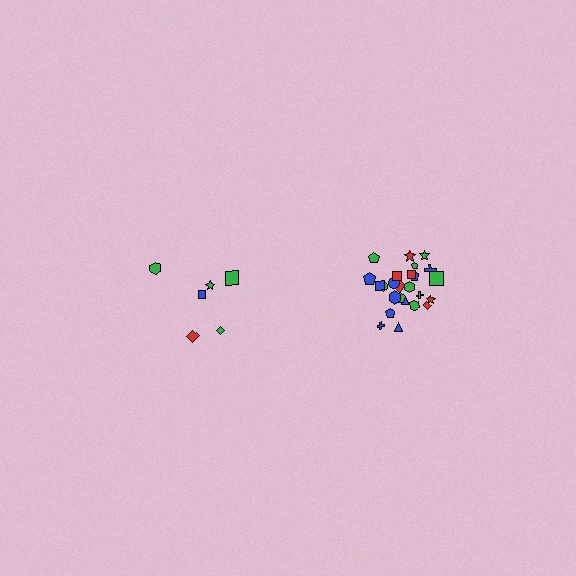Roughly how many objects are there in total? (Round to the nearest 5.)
Roughly 30 objects in total.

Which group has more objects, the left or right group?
The right group.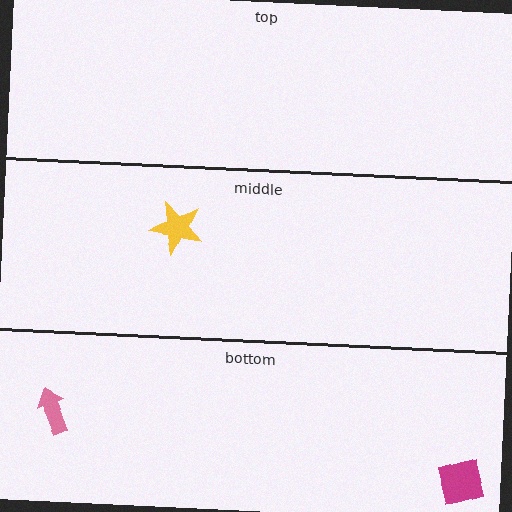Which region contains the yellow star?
The middle region.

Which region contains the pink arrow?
The bottom region.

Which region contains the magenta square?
The bottom region.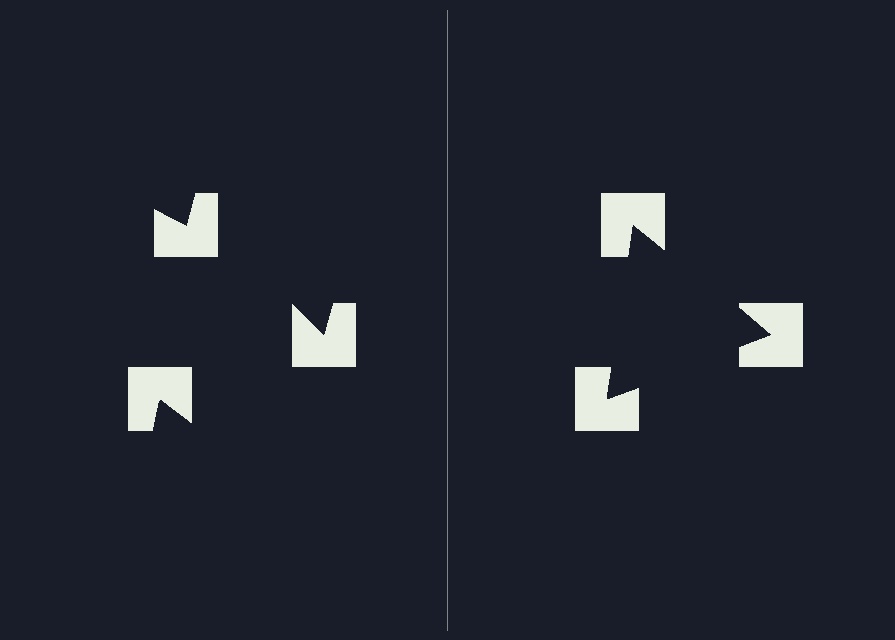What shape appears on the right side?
An illusory triangle.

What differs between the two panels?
The notched squares are positioned identically on both sides; only the wedge orientations differ. On the right they align to a triangle; on the left they are misaligned.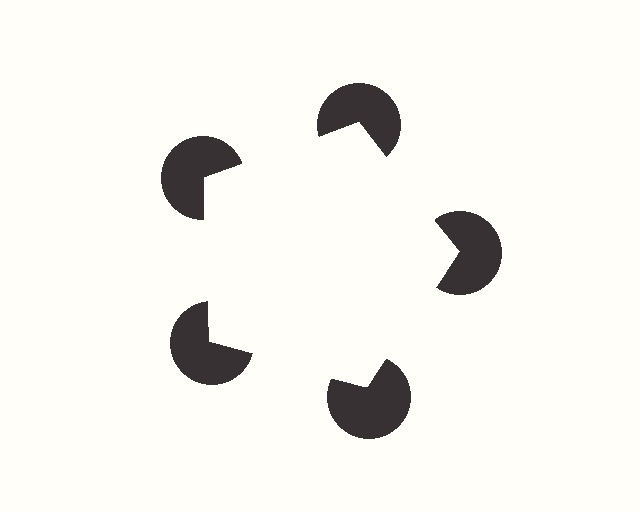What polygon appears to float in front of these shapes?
An illusory pentagon — its edges are inferred from the aligned wedge cuts in the pac-man discs, not physically drawn.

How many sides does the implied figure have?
5 sides.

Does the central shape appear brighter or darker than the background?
It typically appears slightly brighter than the background, even though no actual brightness change is drawn.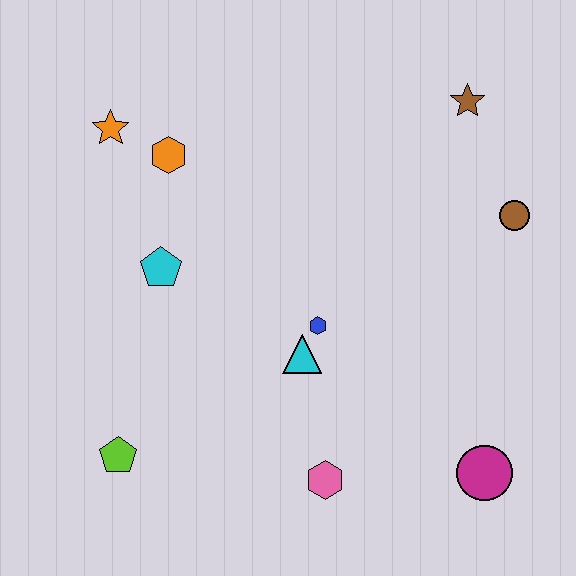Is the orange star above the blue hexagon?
Yes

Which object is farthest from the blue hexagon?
The orange star is farthest from the blue hexagon.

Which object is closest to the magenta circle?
The pink hexagon is closest to the magenta circle.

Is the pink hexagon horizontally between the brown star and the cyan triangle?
Yes